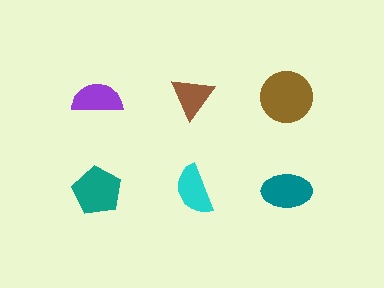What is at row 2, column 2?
A cyan semicircle.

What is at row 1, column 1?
A purple semicircle.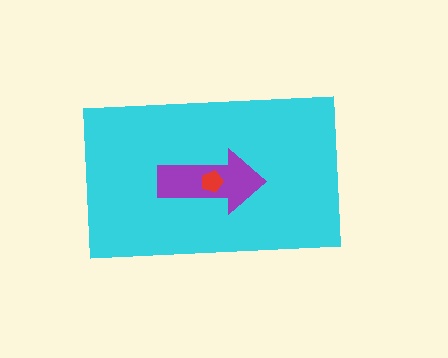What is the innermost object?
The red pentagon.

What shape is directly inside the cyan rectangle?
The purple arrow.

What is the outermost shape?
The cyan rectangle.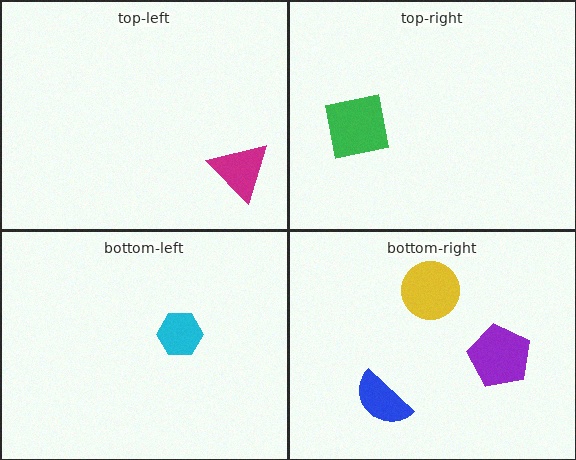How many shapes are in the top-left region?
1.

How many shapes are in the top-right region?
1.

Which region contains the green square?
The top-right region.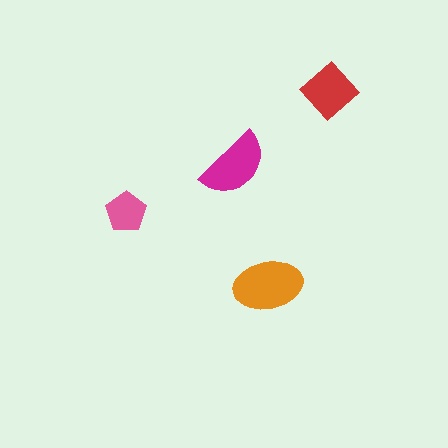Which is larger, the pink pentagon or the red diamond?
The red diamond.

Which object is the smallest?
The pink pentagon.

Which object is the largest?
The orange ellipse.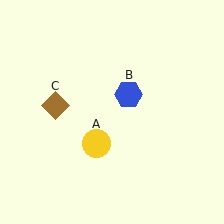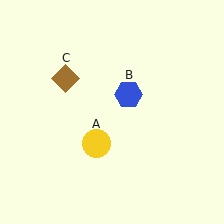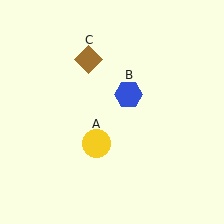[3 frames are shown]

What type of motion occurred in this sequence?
The brown diamond (object C) rotated clockwise around the center of the scene.